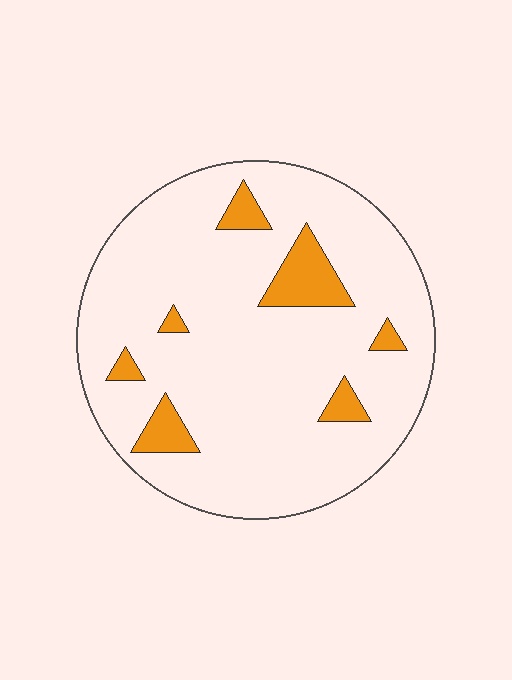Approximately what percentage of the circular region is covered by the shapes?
Approximately 10%.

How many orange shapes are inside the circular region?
7.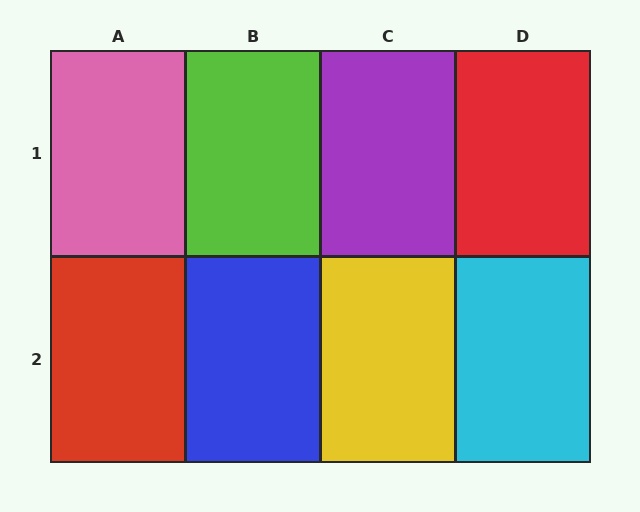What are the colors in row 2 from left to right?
Red, blue, yellow, cyan.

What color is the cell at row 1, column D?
Red.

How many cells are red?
2 cells are red.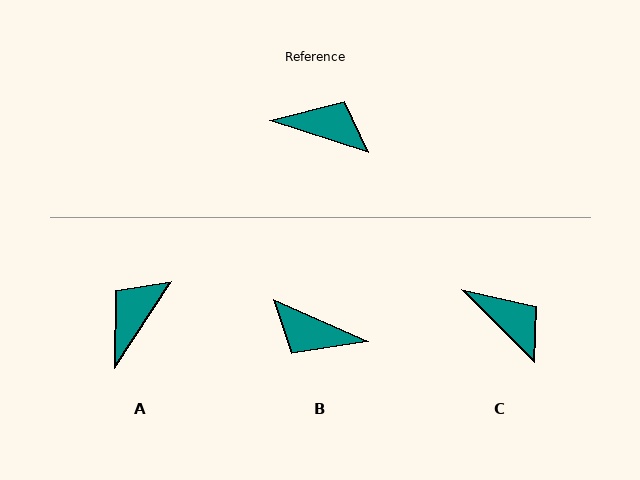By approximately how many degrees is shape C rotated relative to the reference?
Approximately 27 degrees clockwise.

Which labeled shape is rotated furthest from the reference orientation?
B, about 174 degrees away.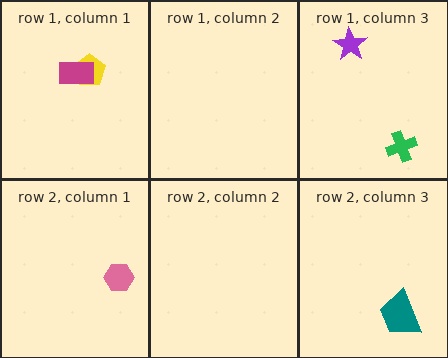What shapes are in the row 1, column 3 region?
The green cross, the purple star.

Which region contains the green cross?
The row 1, column 3 region.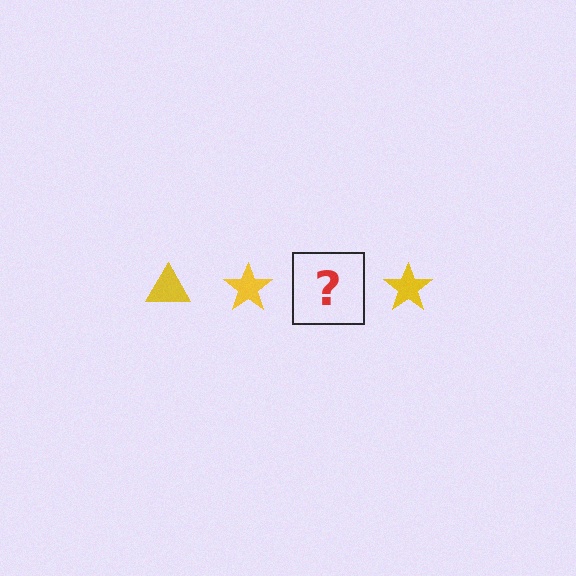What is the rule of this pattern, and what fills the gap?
The rule is that the pattern cycles through triangle, star shapes in yellow. The gap should be filled with a yellow triangle.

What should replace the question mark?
The question mark should be replaced with a yellow triangle.